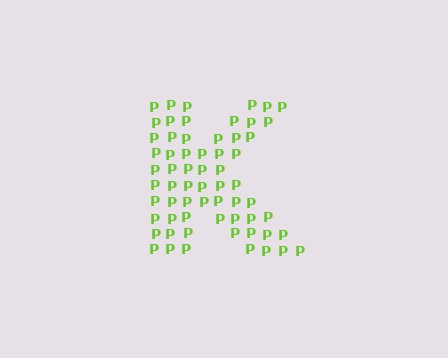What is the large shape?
The large shape is the letter K.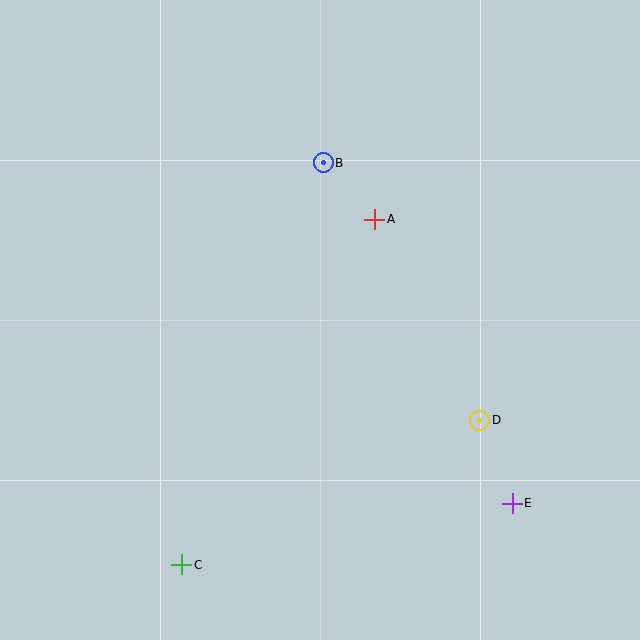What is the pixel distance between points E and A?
The distance between E and A is 316 pixels.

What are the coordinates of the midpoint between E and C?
The midpoint between E and C is at (347, 534).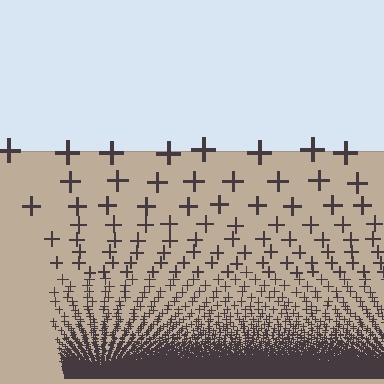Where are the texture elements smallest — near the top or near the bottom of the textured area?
Near the bottom.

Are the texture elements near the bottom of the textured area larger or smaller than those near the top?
Smaller. The gradient is inverted — elements near the bottom are smaller and denser.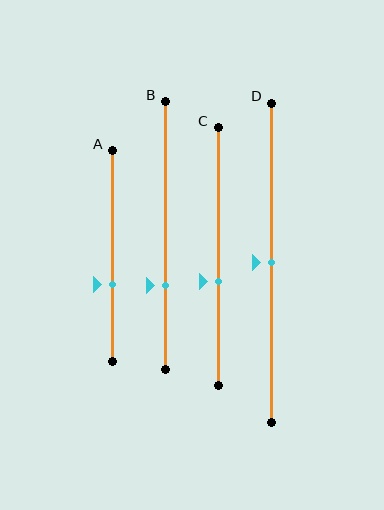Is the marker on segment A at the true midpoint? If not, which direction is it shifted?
No, the marker on segment A is shifted downward by about 13% of the segment length.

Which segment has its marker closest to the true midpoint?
Segment D has its marker closest to the true midpoint.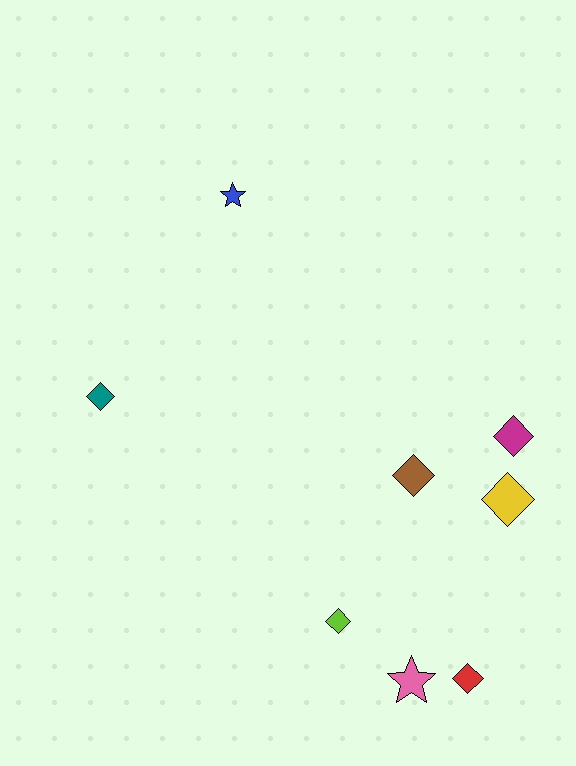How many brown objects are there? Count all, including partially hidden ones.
There is 1 brown object.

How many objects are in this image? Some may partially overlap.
There are 8 objects.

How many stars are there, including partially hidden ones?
There are 2 stars.